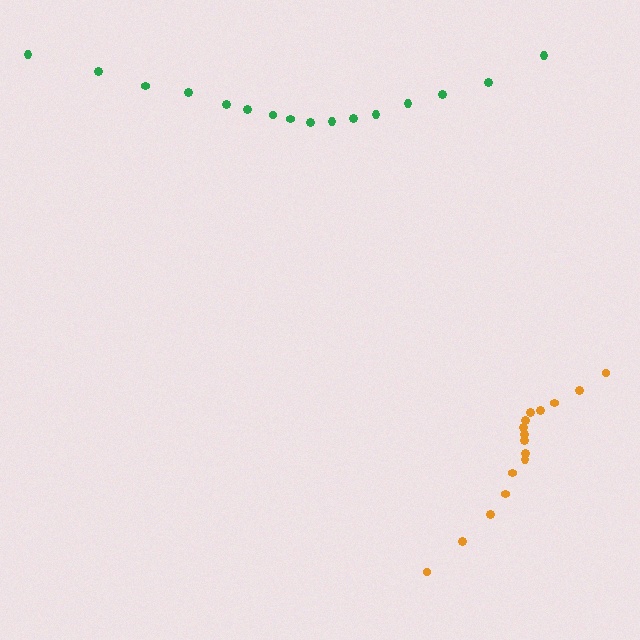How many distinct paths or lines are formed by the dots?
There are 2 distinct paths.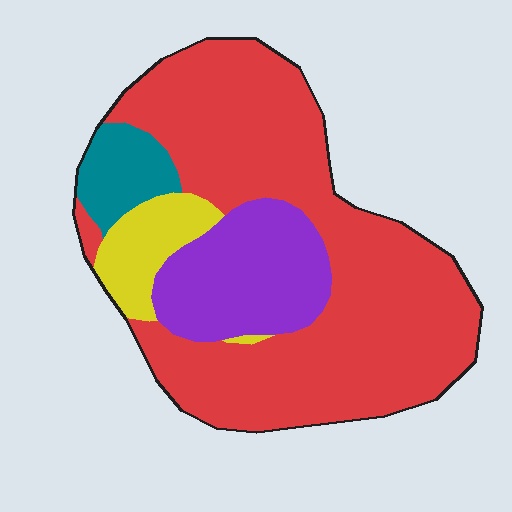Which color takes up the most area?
Red, at roughly 65%.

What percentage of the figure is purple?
Purple covers roughly 20% of the figure.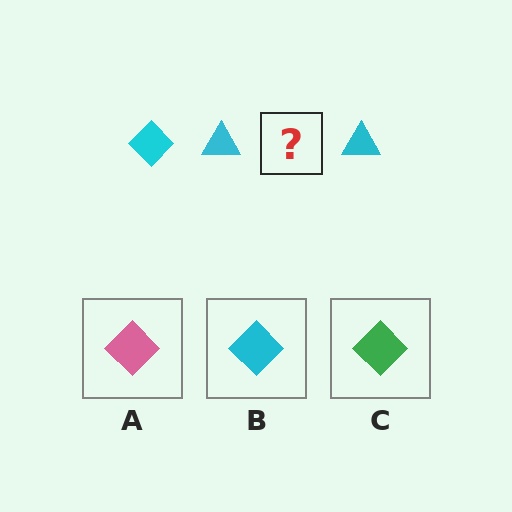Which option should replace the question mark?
Option B.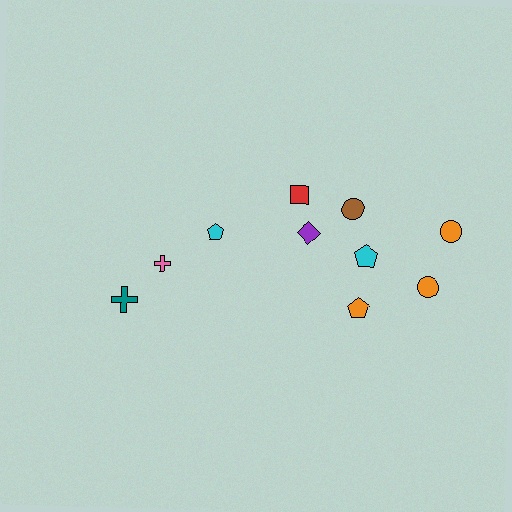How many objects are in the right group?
There are 7 objects.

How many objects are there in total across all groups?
There are 10 objects.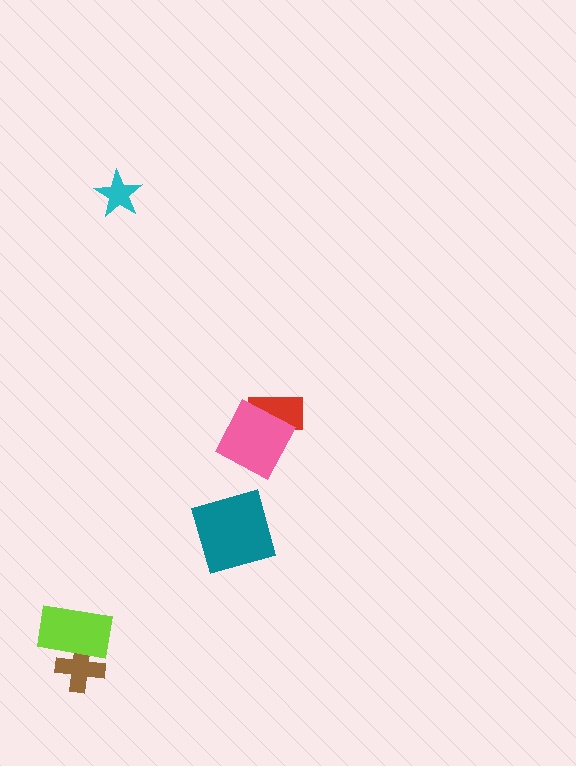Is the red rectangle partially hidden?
Yes, it is partially covered by another shape.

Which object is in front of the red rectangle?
The pink square is in front of the red rectangle.